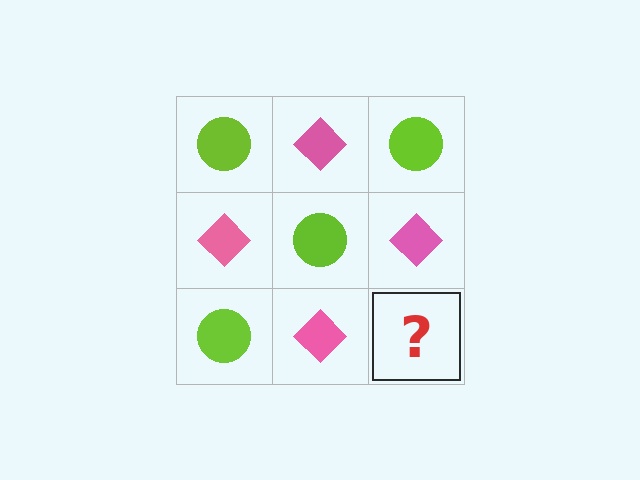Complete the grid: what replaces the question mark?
The question mark should be replaced with a lime circle.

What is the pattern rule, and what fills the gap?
The rule is that it alternates lime circle and pink diamond in a checkerboard pattern. The gap should be filled with a lime circle.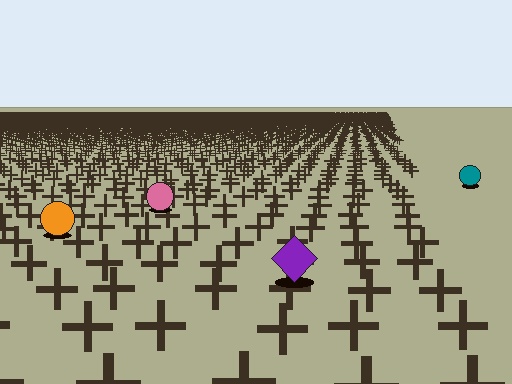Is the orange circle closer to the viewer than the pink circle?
Yes. The orange circle is closer — you can tell from the texture gradient: the ground texture is coarser near it.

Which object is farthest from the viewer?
The teal circle is farthest from the viewer. It appears smaller and the ground texture around it is denser.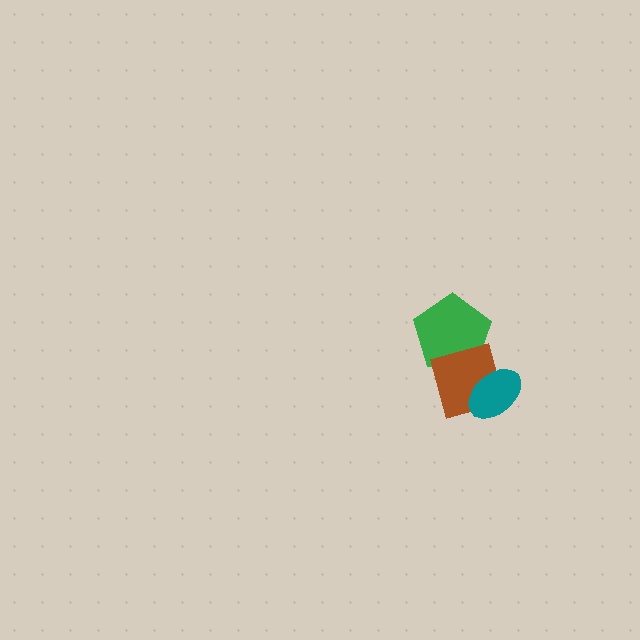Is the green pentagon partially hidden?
Yes, it is partially covered by another shape.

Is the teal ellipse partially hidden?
No, no other shape covers it.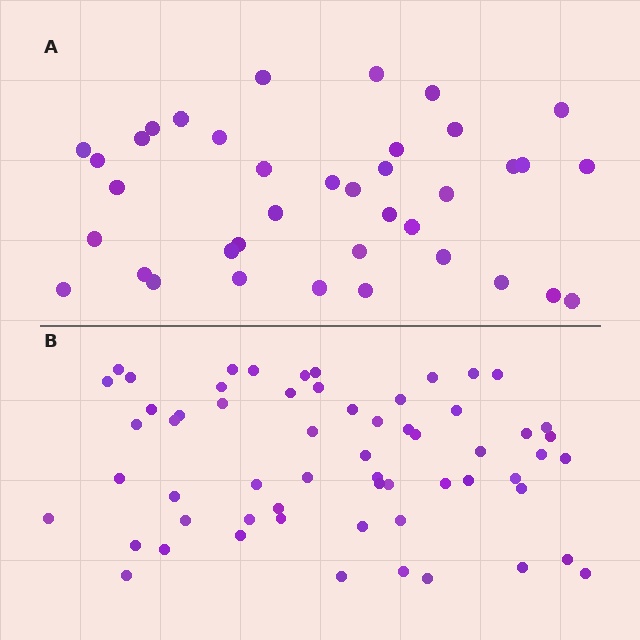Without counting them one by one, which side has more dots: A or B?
Region B (the bottom region) has more dots.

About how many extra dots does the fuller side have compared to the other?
Region B has approximately 20 more dots than region A.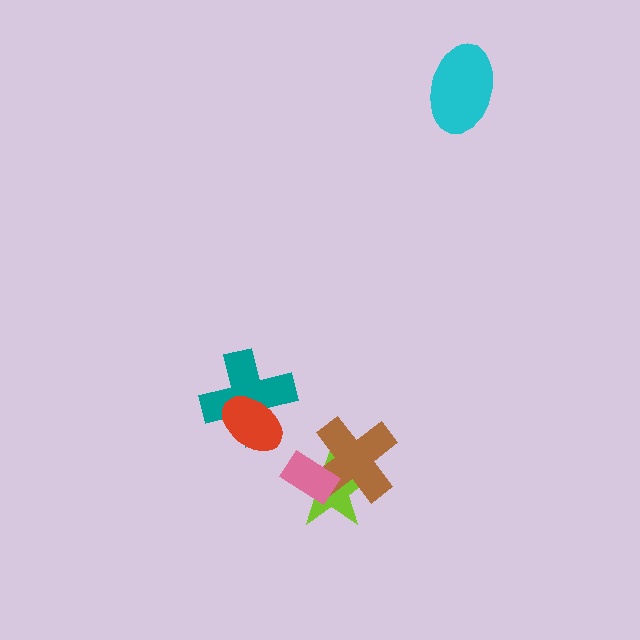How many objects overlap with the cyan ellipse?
0 objects overlap with the cyan ellipse.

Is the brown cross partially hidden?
Yes, it is partially covered by another shape.